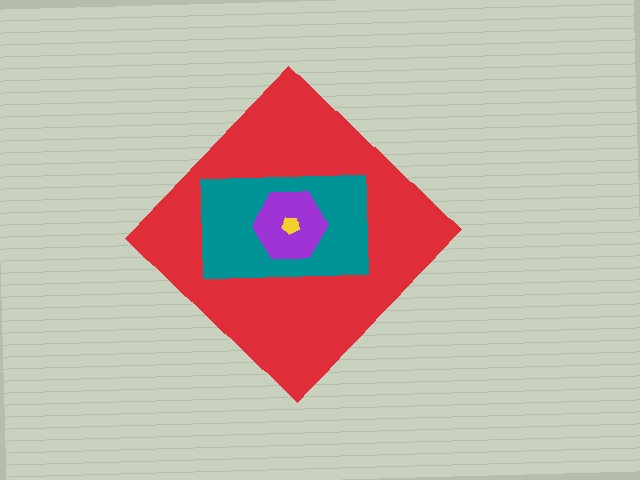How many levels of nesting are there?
4.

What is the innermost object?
The yellow pentagon.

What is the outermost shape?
The red diamond.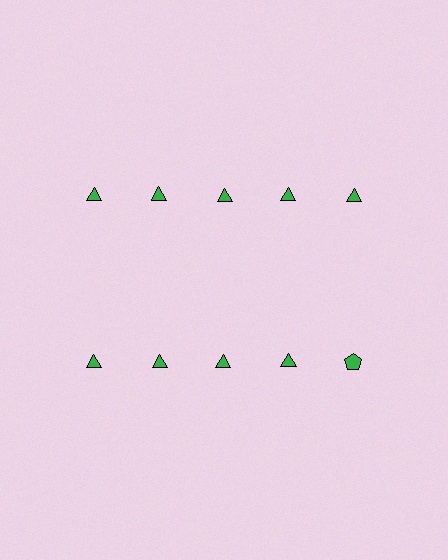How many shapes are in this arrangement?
There are 10 shapes arranged in a grid pattern.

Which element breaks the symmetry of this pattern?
The green pentagon in the second row, rightmost column breaks the symmetry. All other shapes are green triangles.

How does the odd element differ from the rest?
It has a different shape: pentagon instead of triangle.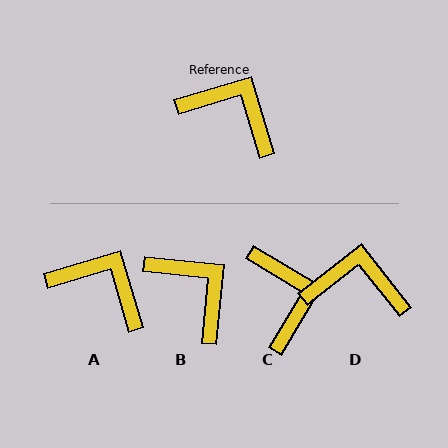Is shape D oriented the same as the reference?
No, it is off by about 22 degrees.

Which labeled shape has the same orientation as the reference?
A.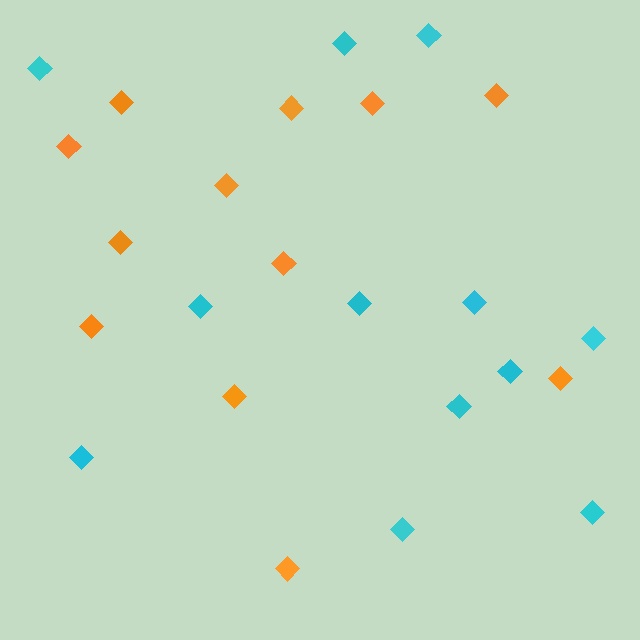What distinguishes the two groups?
There are 2 groups: one group of orange diamonds (12) and one group of cyan diamonds (12).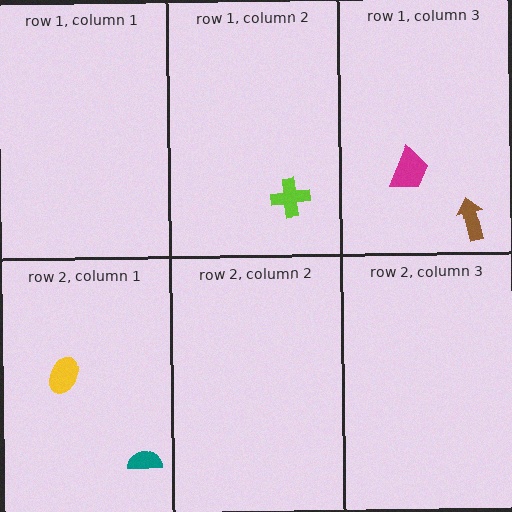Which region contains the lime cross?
The row 1, column 2 region.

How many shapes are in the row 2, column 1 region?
2.